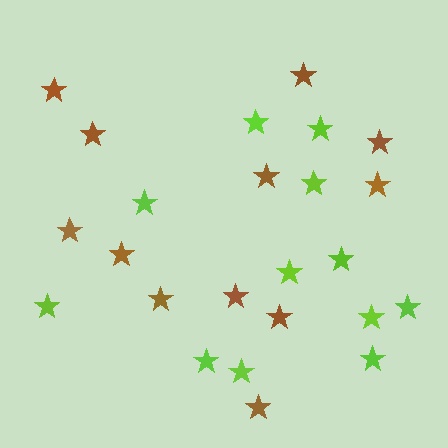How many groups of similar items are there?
There are 2 groups: one group of brown stars (12) and one group of lime stars (12).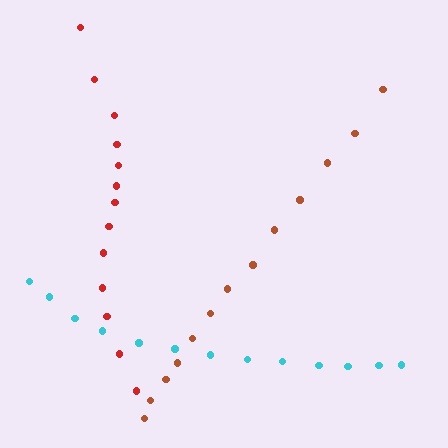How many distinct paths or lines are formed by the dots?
There are 3 distinct paths.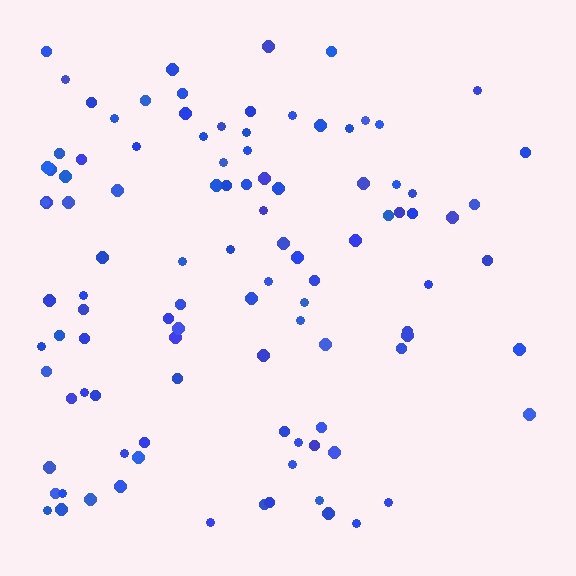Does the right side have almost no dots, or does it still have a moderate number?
Still a moderate number, just noticeably fewer than the left.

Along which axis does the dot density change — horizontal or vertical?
Horizontal.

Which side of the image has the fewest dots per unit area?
The right.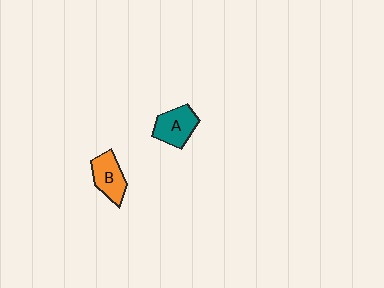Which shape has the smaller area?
Shape B (orange).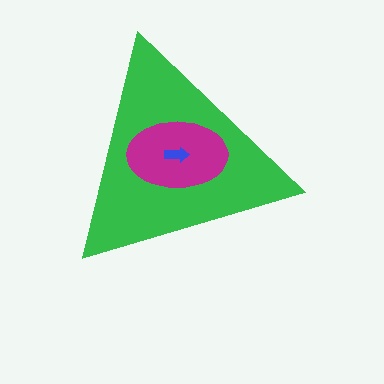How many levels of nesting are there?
3.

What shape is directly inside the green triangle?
The magenta ellipse.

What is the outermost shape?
The green triangle.